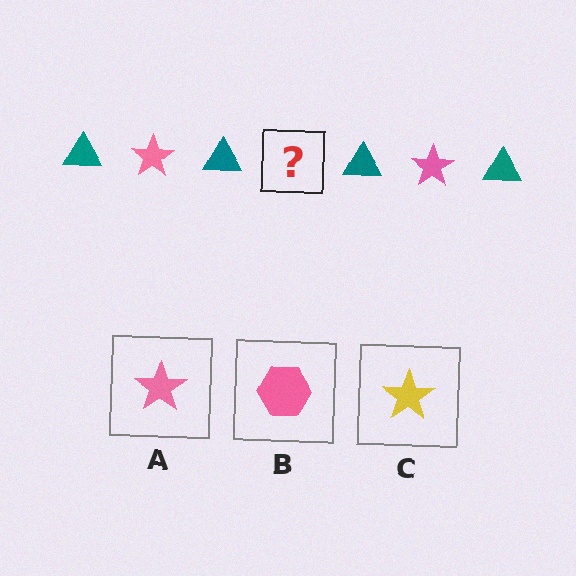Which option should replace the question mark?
Option A.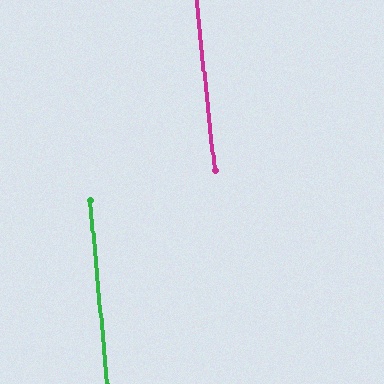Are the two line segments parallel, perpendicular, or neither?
Parallel — their directions differ by only 0.5°.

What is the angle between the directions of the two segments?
Approximately 1 degree.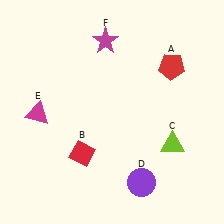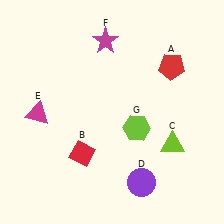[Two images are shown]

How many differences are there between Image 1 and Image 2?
There is 1 difference between the two images.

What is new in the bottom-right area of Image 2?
A lime hexagon (G) was added in the bottom-right area of Image 2.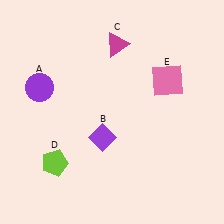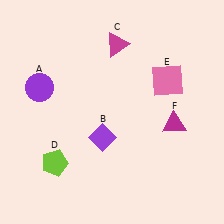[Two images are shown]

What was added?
A magenta triangle (F) was added in Image 2.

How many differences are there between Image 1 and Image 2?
There is 1 difference between the two images.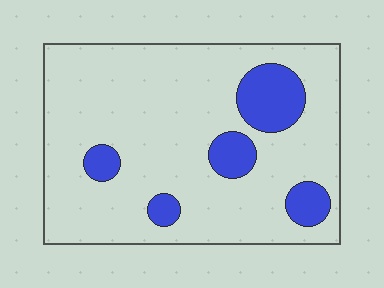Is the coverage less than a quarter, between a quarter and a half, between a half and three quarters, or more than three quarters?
Less than a quarter.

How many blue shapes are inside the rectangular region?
5.